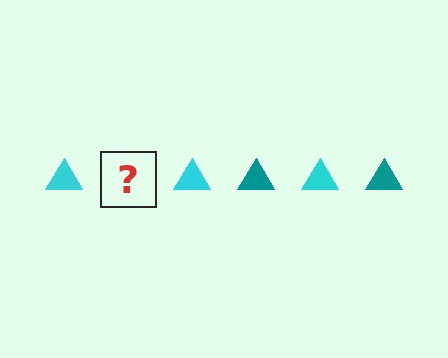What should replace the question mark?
The question mark should be replaced with a teal triangle.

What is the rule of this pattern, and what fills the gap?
The rule is that the pattern cycles through cyan, teal triangles. The gap should be filled with a teal triangle.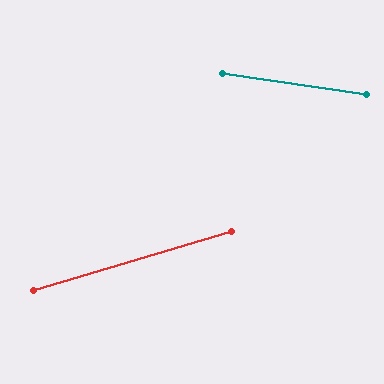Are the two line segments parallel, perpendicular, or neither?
Neither parallel nor perpendicular — they differ by about 25°.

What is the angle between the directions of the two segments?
Approximately 25 degrees.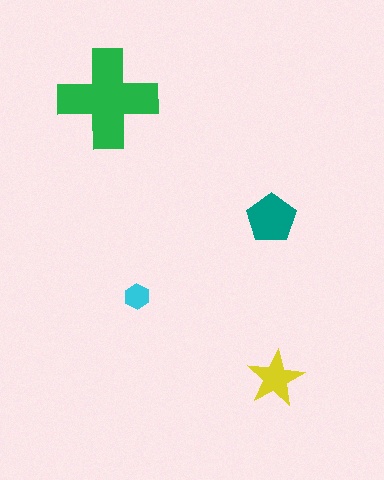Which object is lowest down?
The yellow star is bottommost.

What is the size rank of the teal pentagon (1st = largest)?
2nd.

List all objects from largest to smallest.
The green cross, the teal pentagon, the yellow star, the cyan hexagon.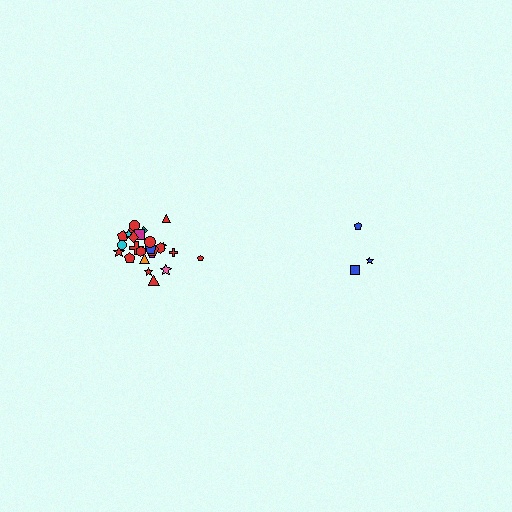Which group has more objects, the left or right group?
The left group.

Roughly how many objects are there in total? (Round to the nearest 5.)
Roughly 30 objects in total.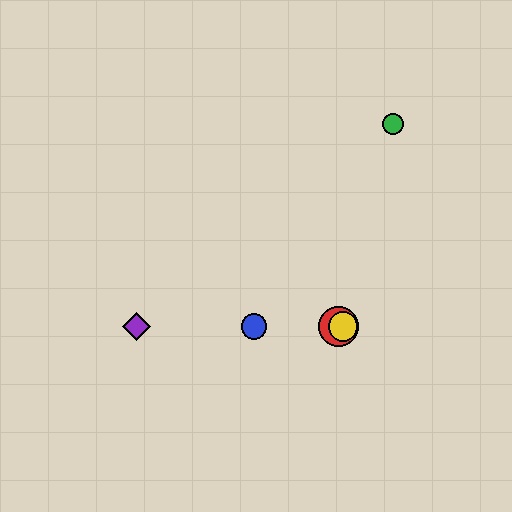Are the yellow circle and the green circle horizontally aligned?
No, the yellow circle is at y≈327 and the green circle is at y≈124.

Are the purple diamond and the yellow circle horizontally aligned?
Yes, both are at y≈327.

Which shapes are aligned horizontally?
The red circle, the blue circle, the yellow circle, the purple diamond are aligned horizontally.